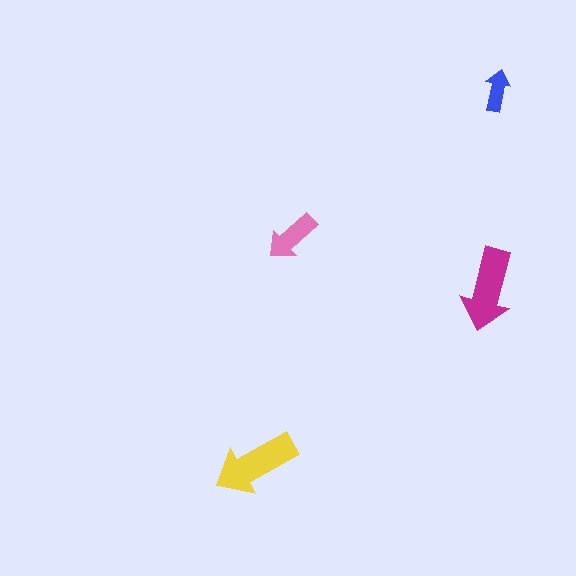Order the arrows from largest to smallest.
the yellow one, the magenta one, the pink one, the blue one.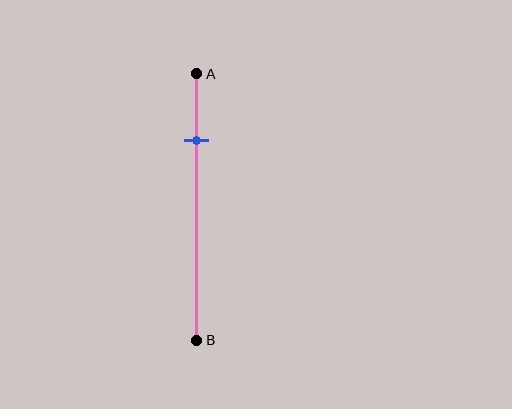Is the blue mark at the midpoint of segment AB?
No, the mark is at about 25% from A, not at the 50% midpoint.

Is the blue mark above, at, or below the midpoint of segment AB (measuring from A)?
The blue mark is above the midpoint of segment AB.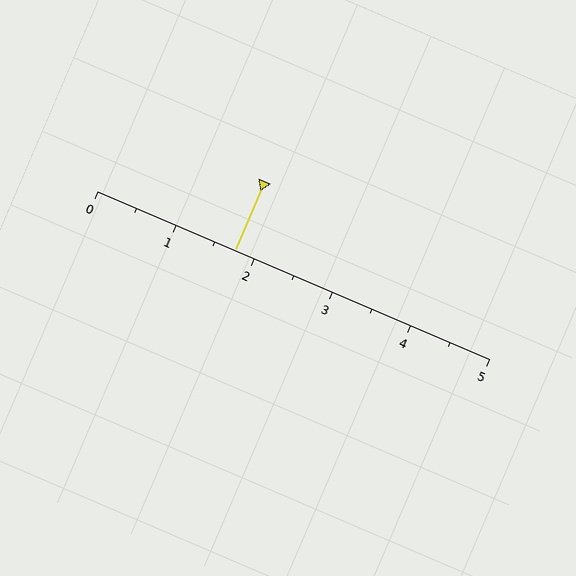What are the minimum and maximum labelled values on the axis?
The axis runs from 0 to 5.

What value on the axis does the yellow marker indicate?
The marker indicates approximately 1.8.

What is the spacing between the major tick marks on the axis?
The major ticks are spaced 1 apart.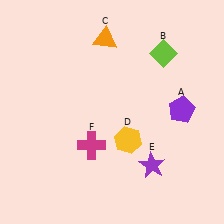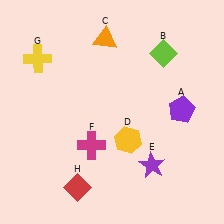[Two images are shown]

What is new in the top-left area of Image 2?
A yellow cross (G) was added in the top-left area of Image 2.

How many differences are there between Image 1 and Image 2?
There are 2 differences between the two images.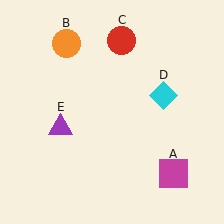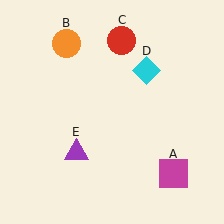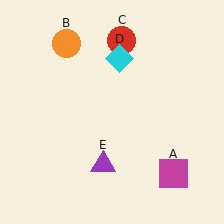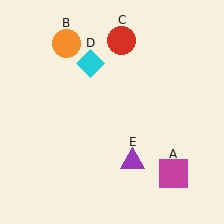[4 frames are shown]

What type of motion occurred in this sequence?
The cyan diamond (object D), purple triangle (object E) rotated counterclockwise around the center of the scene.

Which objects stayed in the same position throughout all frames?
Magenta square (object A) and orange circle (object B) and red circle (object C) remained stationary.